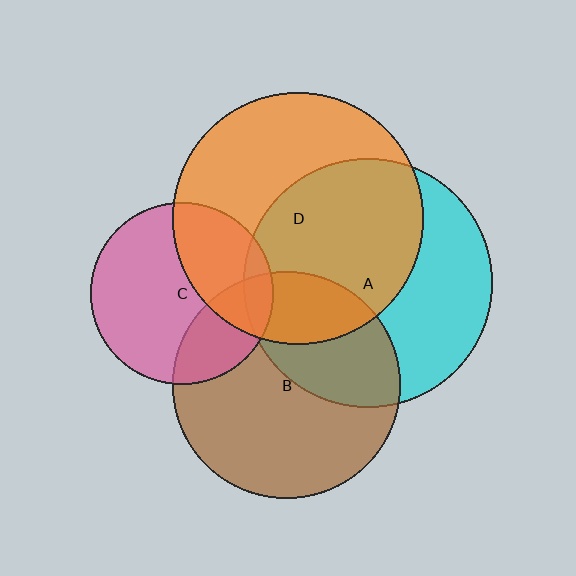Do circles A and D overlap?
Yes.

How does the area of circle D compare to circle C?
Approximately 1.9 times.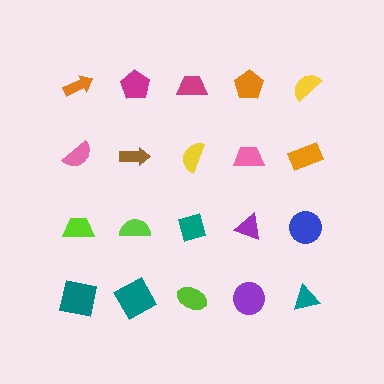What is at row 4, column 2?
A teal square.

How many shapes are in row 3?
5 shapes.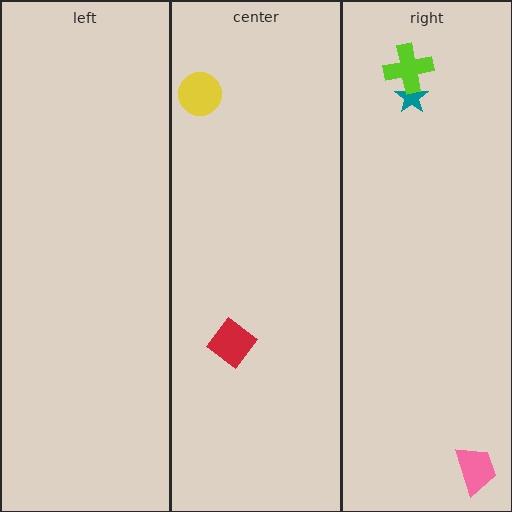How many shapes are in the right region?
3.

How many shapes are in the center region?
2.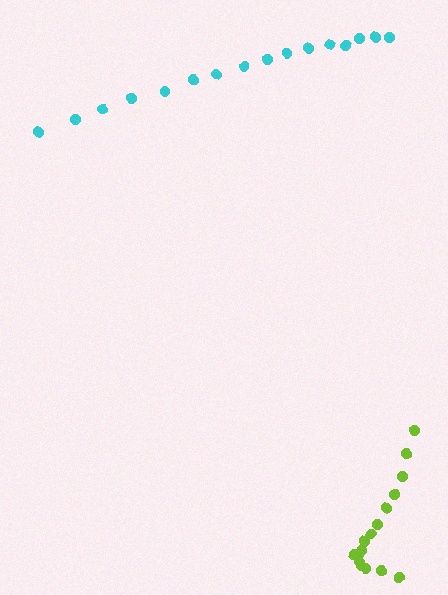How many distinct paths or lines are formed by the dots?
There are 2 distinct paths.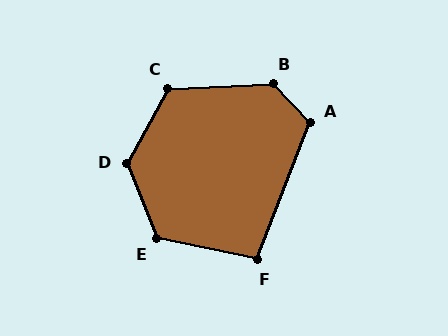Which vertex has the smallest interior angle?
F, at approximately 99 degrees.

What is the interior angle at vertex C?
Approximately 121 degrees (obtuse).